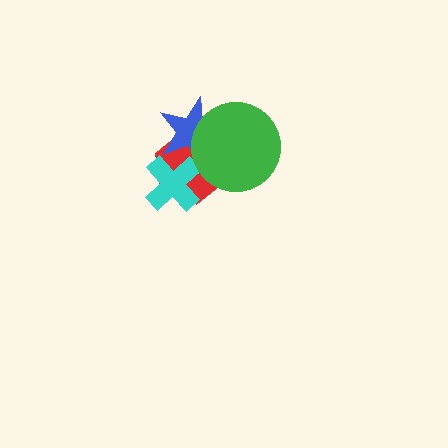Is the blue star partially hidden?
Yes, it is partially covered by another shape.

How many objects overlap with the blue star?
3 objects overlap with the blue star.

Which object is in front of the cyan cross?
The blue star is in front of the cyan cross.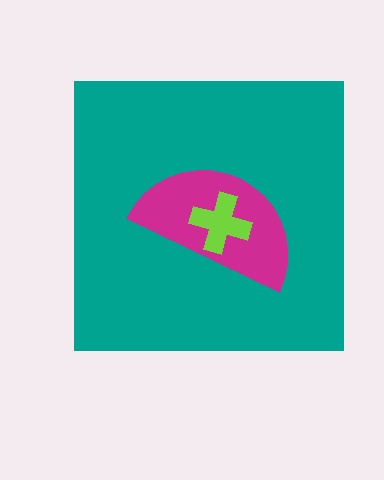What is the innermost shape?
The lime cross.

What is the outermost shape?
The teal square.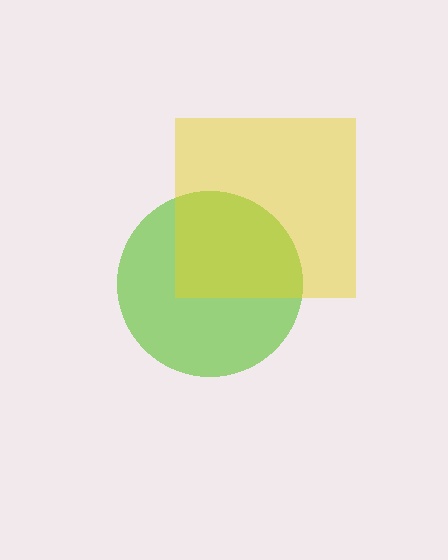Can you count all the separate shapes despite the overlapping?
Yes, there are 2 separate shapes.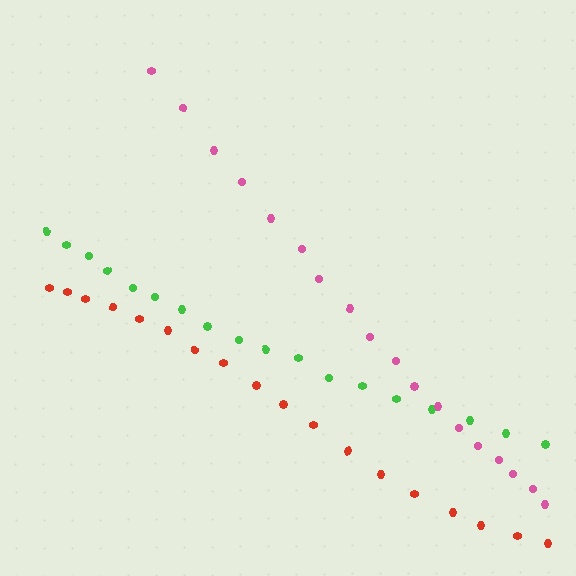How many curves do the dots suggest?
There are 3 distinct paths.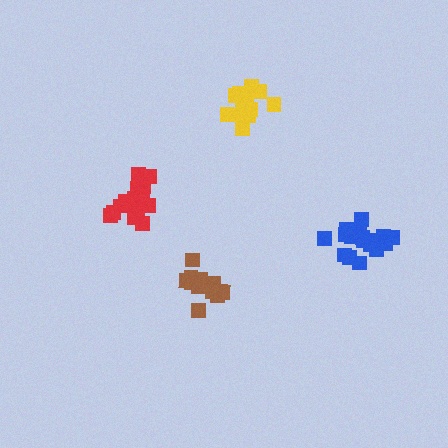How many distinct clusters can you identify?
There are 4 distinct clusters.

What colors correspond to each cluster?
The clusters are colored: yellow, red, brown, blue.